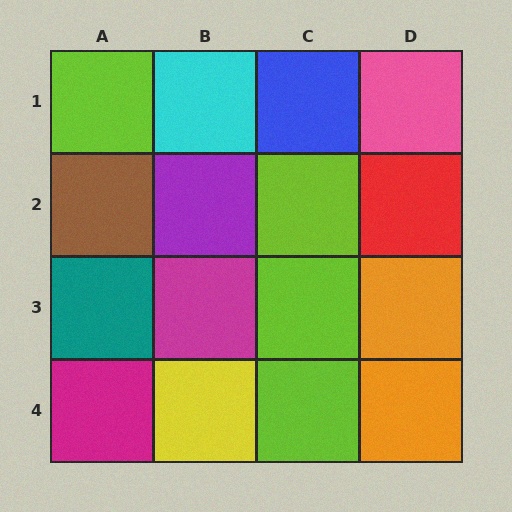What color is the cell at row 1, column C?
Blue.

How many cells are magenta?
2 cells are magenta.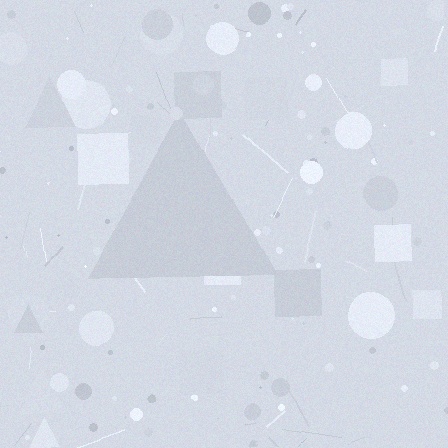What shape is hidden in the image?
A triangle is hidden in the image.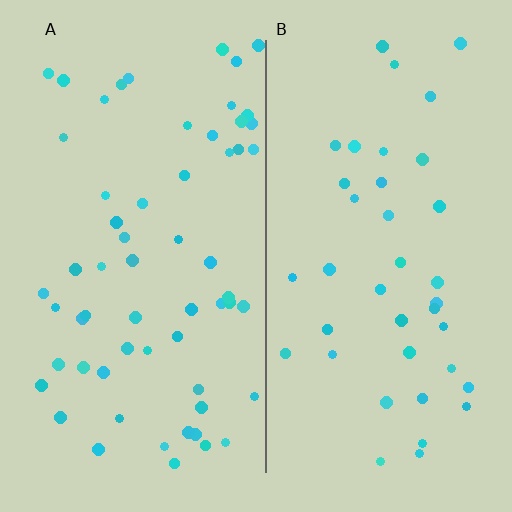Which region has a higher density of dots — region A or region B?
A (the left).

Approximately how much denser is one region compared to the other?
Approximately 1.5× — region A over region B.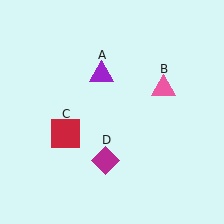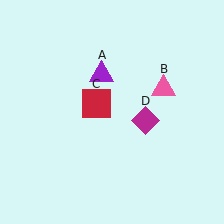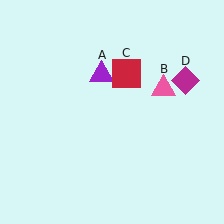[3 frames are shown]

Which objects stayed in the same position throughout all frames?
Purple triangle (object A) and pink triangle (object B) remained stationary.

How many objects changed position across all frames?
2 objects changed position: red square (object C), magenta diamond (object D).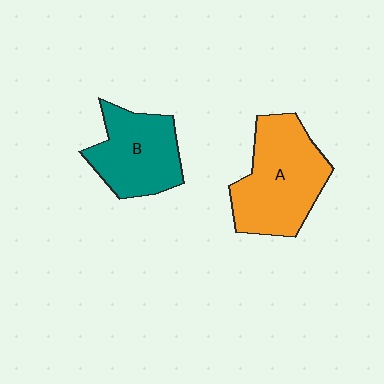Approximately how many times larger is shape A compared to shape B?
Approximately 1.3 times.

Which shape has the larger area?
Shape A (orange).